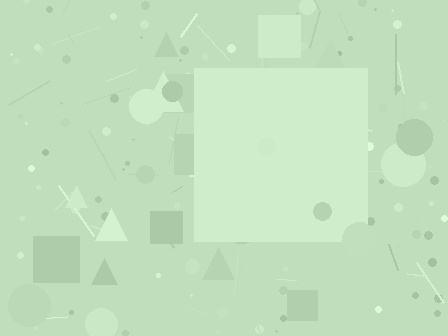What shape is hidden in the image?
A square is hidden in the image.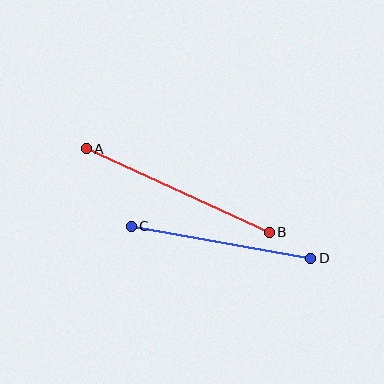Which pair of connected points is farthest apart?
Points A and B are farthest apart.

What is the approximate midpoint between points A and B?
The midpoint is at approximately (178, 190) pixels.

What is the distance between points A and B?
The distance is approximately 201 pixels.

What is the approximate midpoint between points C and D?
The midpoint is at approximately (221, 242) pixels.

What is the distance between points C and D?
The distance is approximately 182 pixels.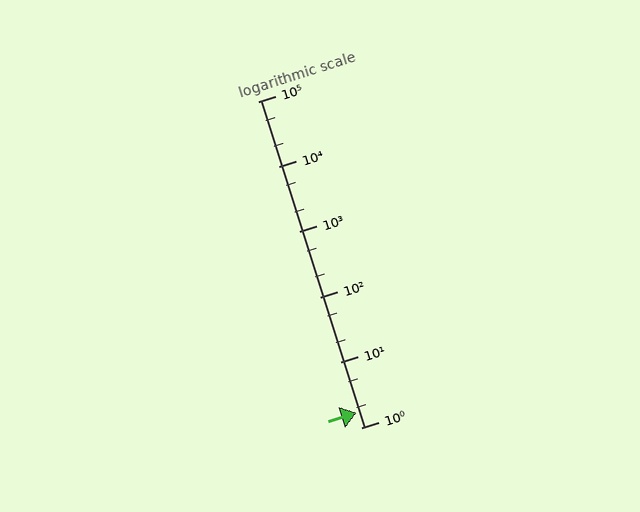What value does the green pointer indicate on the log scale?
The pointer indicates approximately 1.7.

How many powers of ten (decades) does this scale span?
The scale spans 5 decades, from 1 to 100000.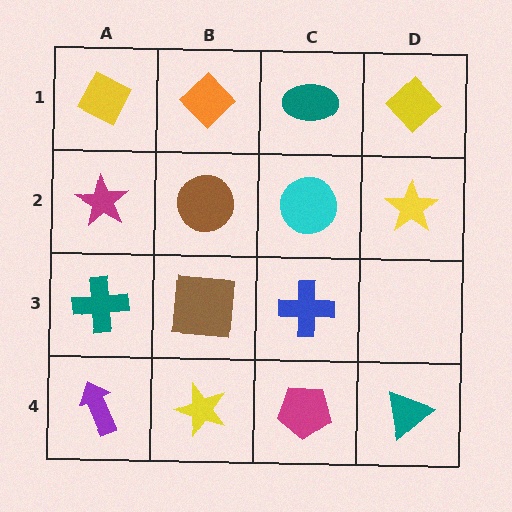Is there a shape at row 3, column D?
No, that cell is empty.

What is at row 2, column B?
A brown circle.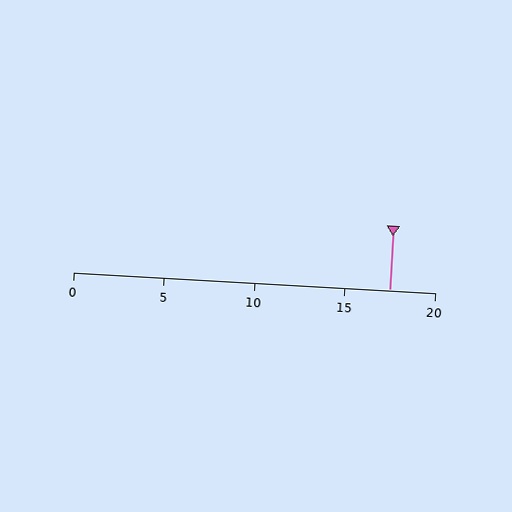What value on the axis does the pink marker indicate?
The marker indicates approximately 17.5.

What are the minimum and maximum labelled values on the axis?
The axis runs from 0 to 20.